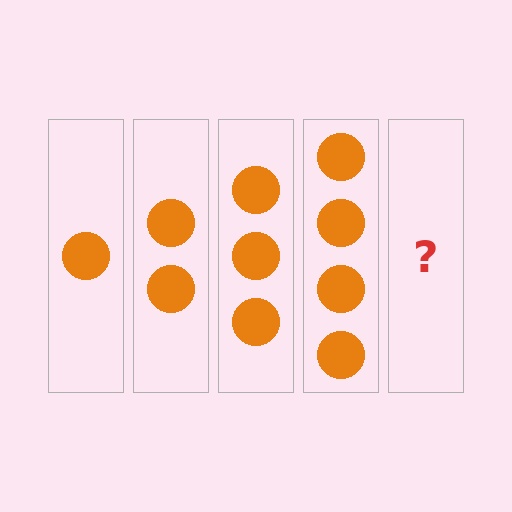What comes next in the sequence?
The next element should be 5 circles.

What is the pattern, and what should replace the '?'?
The pattern is that each step adds one more circle. The '?' should be 5 circles.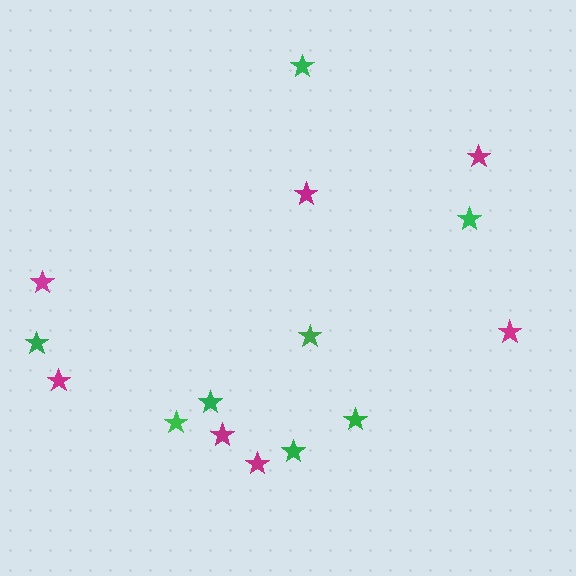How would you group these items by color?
There are 2 groups: one group of magenta stars (7) and one group of green stars (8).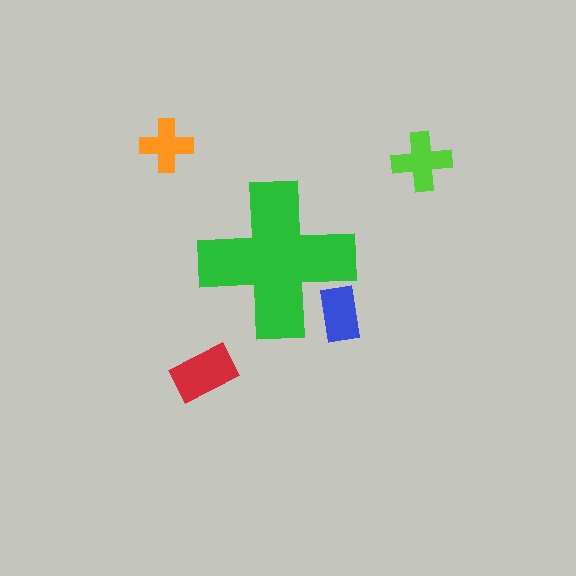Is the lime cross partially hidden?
No, the lime cross is fully visible.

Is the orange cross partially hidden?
No, the orange cross is fully visible.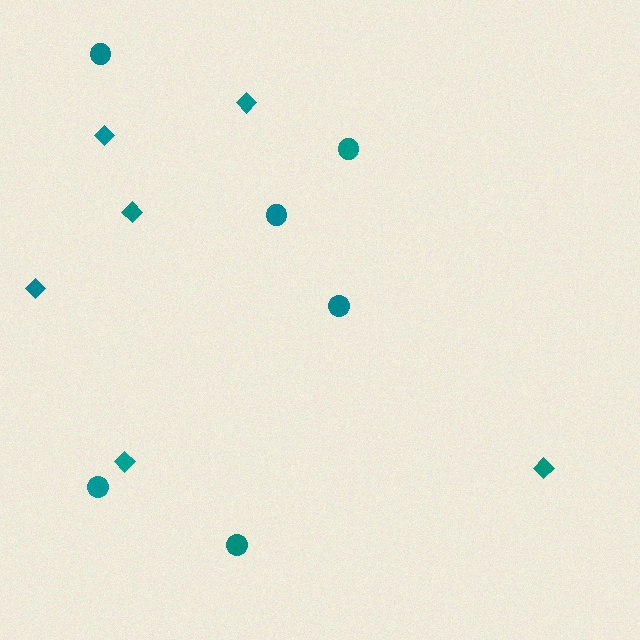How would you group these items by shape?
There are 2 groups: one group of diamonds (6) and one group of circles (6).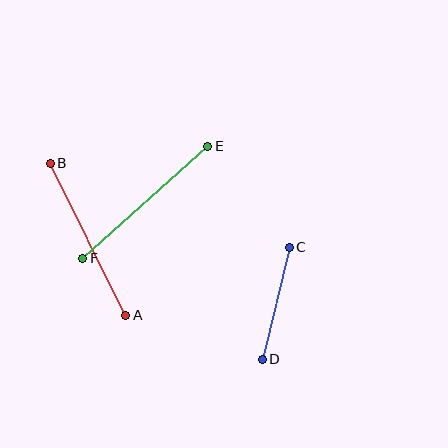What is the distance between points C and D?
The distance is approximately 115 pixels.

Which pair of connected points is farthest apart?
Points A and B are farthest apart.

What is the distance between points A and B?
The distance is approximately 170 pixels.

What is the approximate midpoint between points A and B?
The midpoint is at approximately (88, 239) pixels.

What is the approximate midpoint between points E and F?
The midpoint is at approximately (145, 202) pixels.